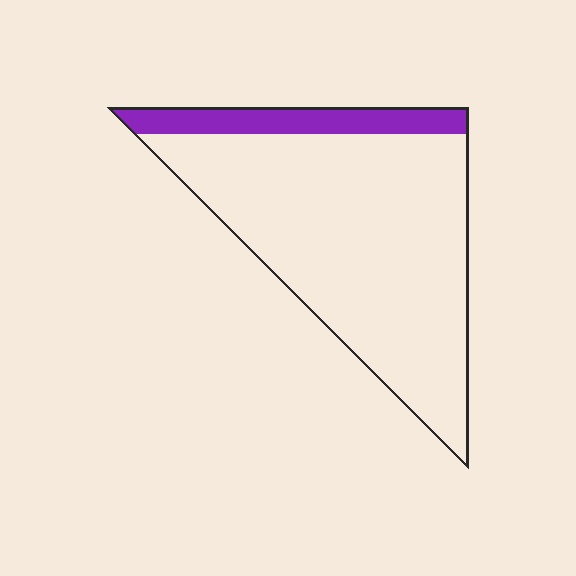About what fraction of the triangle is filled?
About one eighth (1/8).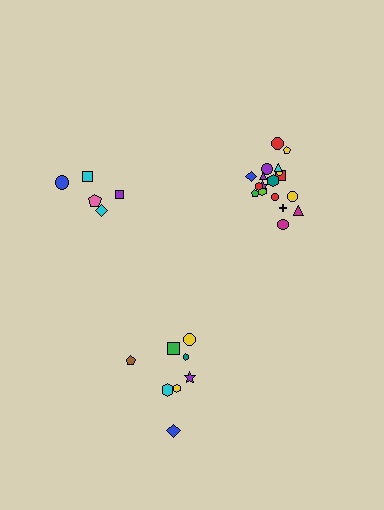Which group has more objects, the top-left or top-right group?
The top-right group.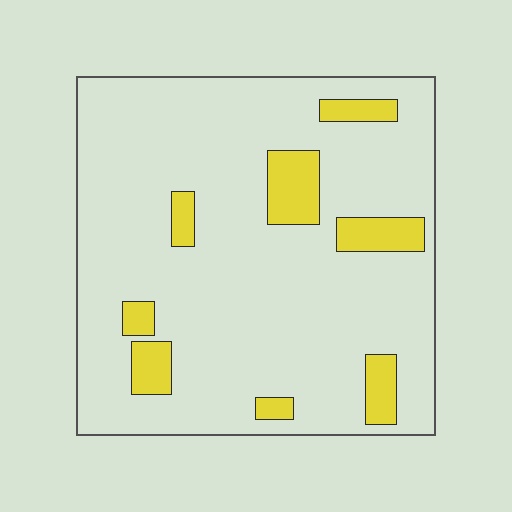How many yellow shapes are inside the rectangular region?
8.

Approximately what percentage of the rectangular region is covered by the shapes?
Approximately 15%.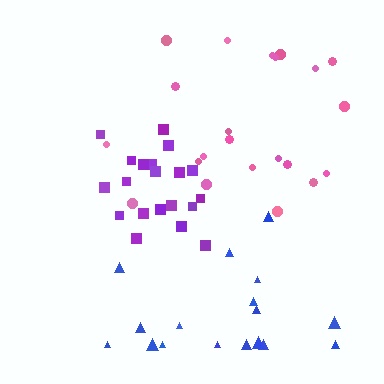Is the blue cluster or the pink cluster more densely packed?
Pink.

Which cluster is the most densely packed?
Purple.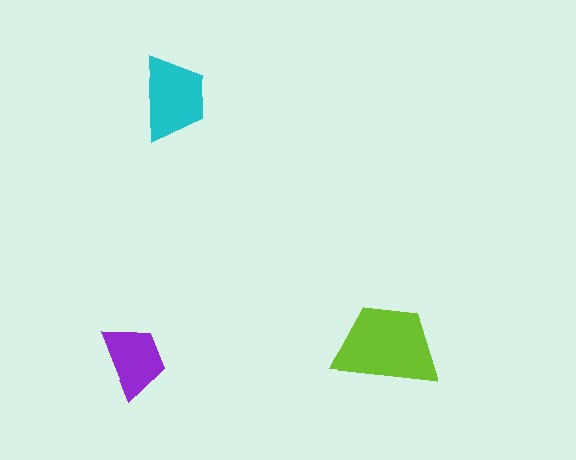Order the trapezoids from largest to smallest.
the lime one, the cyan one, the purple one.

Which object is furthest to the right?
The lime trapezoid is rightmost.